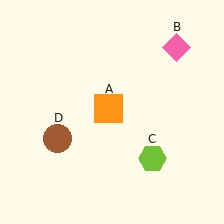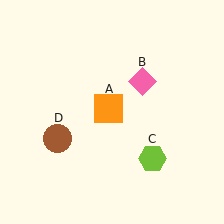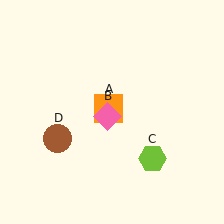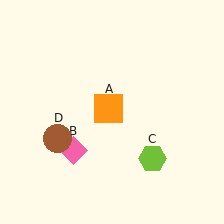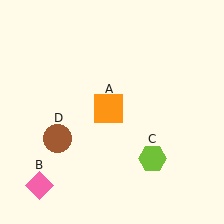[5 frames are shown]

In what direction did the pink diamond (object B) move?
The pink diamond (object B) moved down and to the left.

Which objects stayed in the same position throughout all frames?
Orange square (object A) and lime hexagon (object C) and brown circle (object D) remained stationary.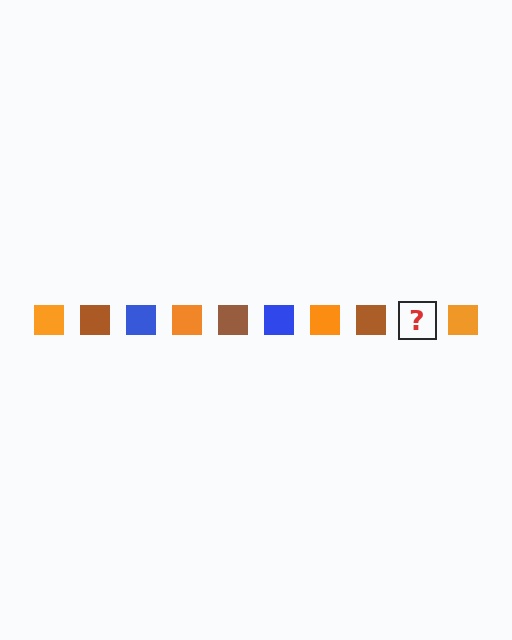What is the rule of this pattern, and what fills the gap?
The rule is that the pattern cycles through orange, brown, blue squares. The gap should be filled with a blue square.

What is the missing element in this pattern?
The missing element is a blue square.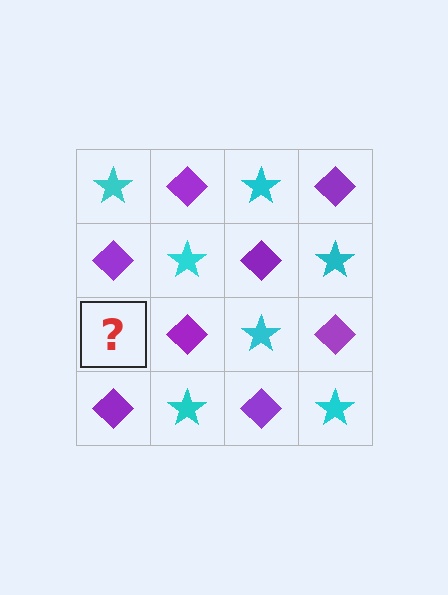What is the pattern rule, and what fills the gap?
The rule is that it alternates cyan star and purple diamond in a checkerboard pattern. The gap should be filled with a cyan star.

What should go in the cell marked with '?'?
The missing cell should contain a cyan star.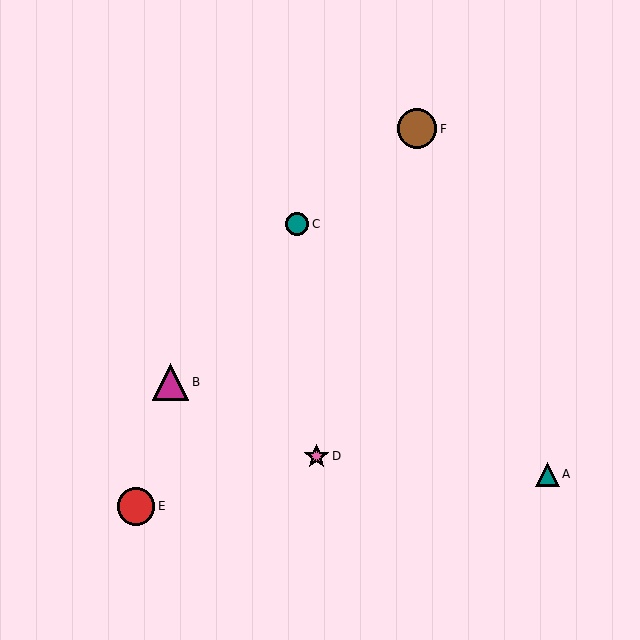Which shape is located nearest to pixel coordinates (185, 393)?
The magenta triangle (labeled B) at (171, 382) is nearest to that location.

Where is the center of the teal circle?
The center of the teal circle is at (297, 224).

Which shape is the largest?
The brown circle (labeled F) is the largest.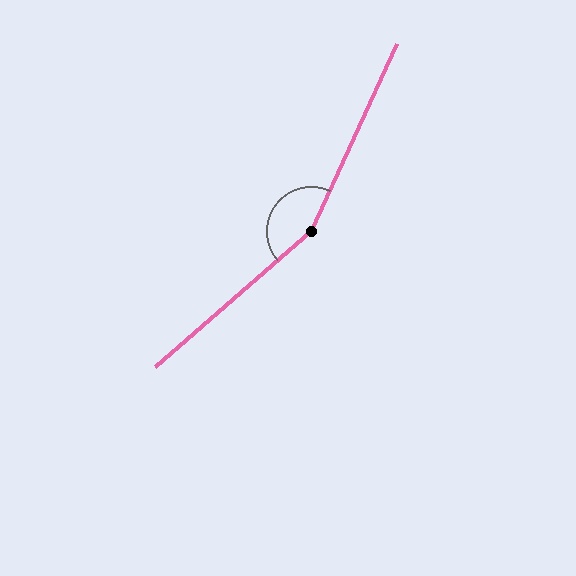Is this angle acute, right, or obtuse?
It is obtuse.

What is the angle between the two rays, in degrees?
Approximately 156 degrees.